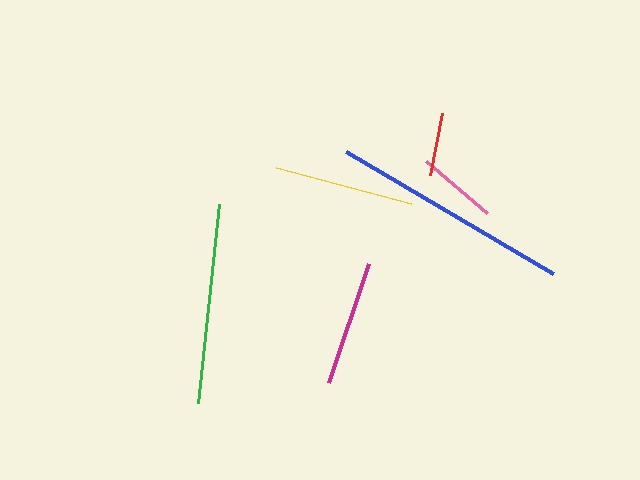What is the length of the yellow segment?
The yellow segment is approximately 139 pixels long.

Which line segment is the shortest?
The red line is the shortest at approximately 63 pixels.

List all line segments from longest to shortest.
From longest to shortest: blue, green, yellow, magenta, pink, red.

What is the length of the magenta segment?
The magenta segment is approximately 126 pixels long.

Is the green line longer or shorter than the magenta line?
The green line is longer than the magenta line.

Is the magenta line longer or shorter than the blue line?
The blue line is longer than the magenta line.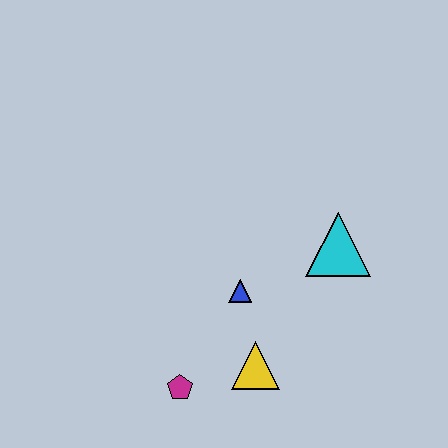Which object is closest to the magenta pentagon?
The yellow triangle is closest to the magenta pentagon.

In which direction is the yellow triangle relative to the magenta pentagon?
The yellow triangle is to the right of the magenta pentagon.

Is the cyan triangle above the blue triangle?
Yes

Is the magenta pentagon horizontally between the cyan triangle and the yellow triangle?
No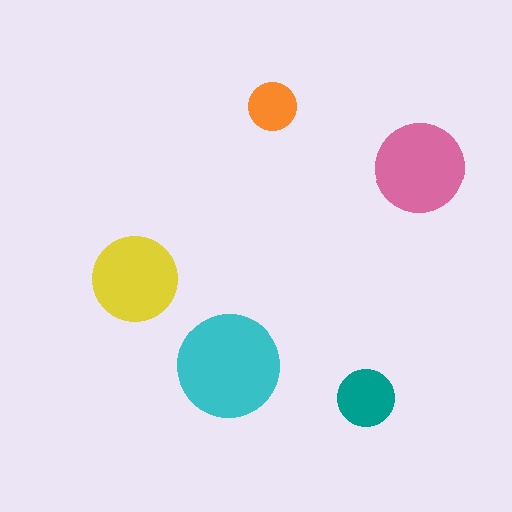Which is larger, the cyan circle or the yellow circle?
The cyan one.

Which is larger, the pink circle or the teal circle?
The pink one.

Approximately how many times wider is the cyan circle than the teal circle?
About 2 times wider.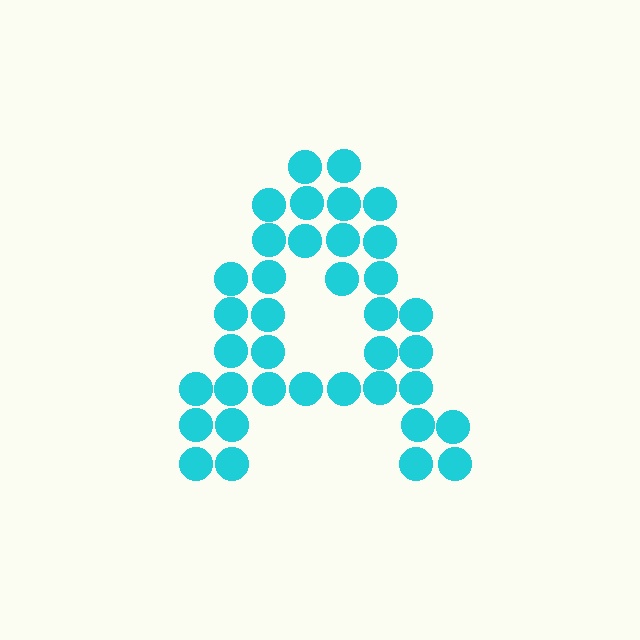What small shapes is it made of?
It is made of small circles.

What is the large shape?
The large shape is the letter A.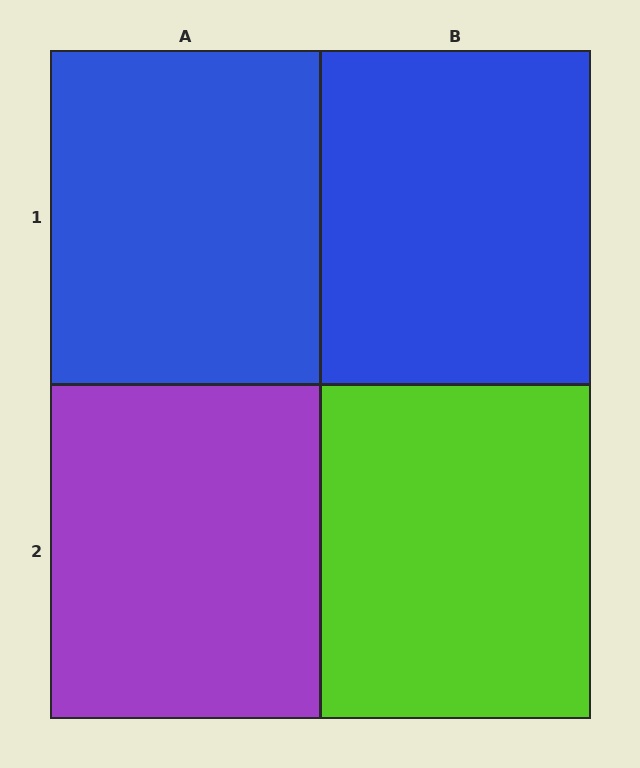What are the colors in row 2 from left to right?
Purple, lime.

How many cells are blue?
2 cells are blue.